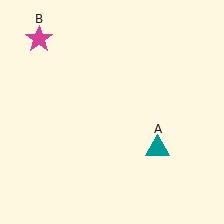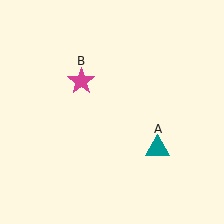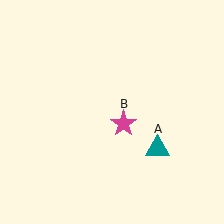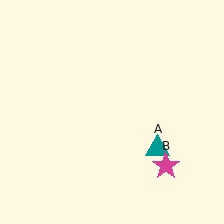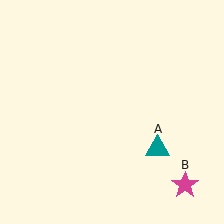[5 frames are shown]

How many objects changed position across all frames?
1 object changed position: magenta star (object B).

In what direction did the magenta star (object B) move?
The magenta star (object B) moved down and to the right.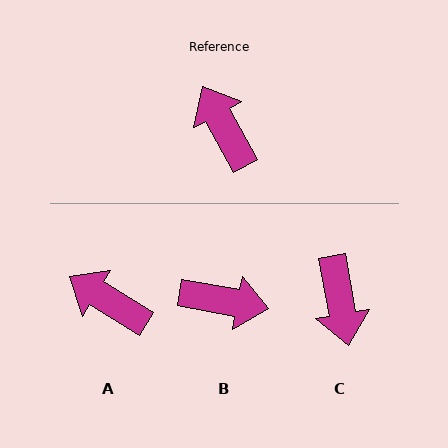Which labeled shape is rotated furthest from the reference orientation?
C, about 162 degrees away.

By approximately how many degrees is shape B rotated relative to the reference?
Approximately 129 degrees clockwise.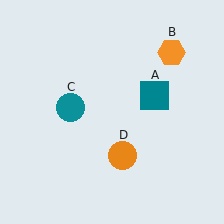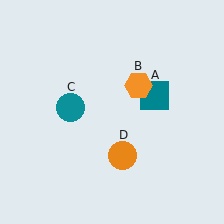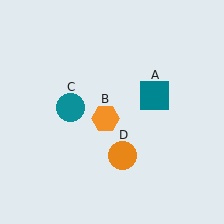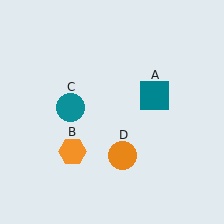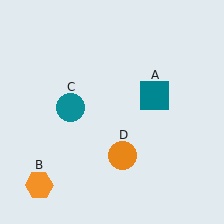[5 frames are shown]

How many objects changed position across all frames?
1 object changed position: orange hexagon (object B).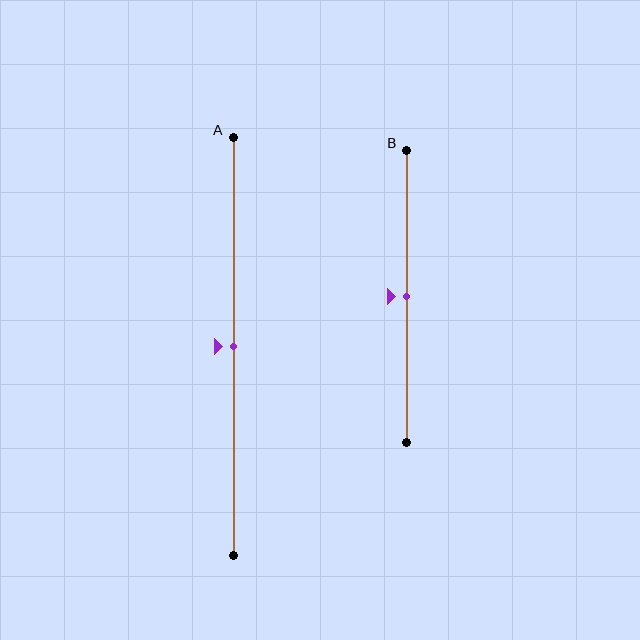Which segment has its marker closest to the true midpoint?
Segment A has its marker closest to the true midpoint.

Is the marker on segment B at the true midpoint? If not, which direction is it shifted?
Yes, the marker on segment B is at the true midpoint.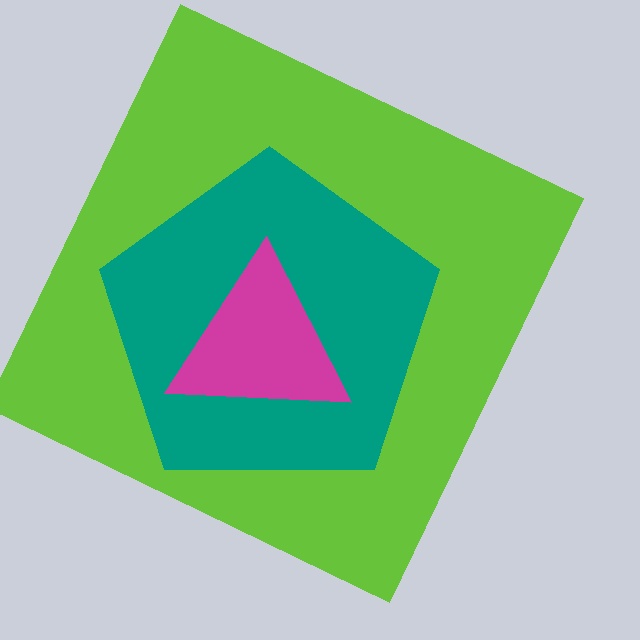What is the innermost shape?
The magenta triangle.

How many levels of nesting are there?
3.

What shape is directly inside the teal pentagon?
The magenta triangle.